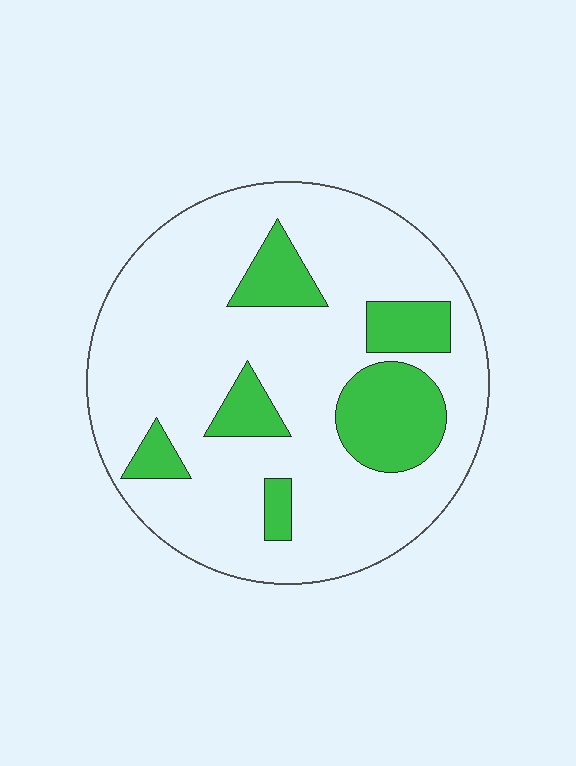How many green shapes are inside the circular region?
6.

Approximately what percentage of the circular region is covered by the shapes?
Approximately 20%.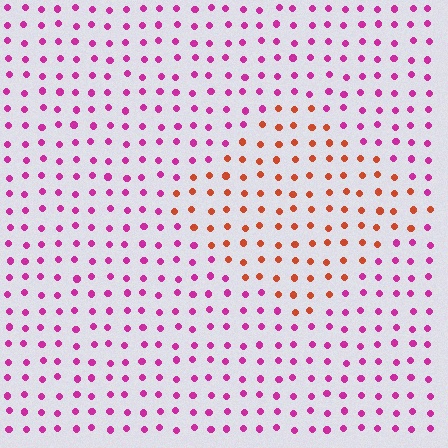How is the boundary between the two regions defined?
The boundary is defined purely by a slight shift in hue (about 55 degrees). Spacing, size, and orientation are identical on both sides.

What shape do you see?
I see a diamond.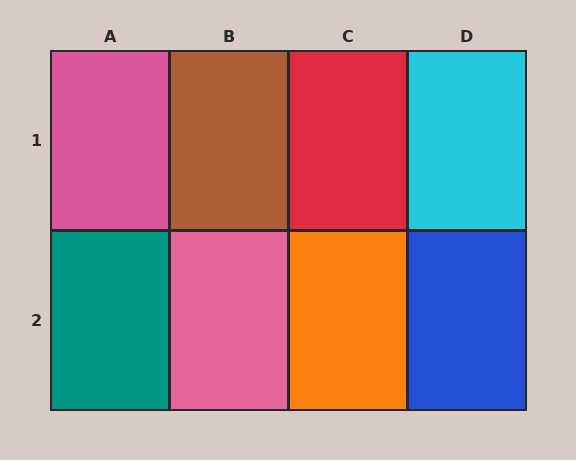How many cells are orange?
1 cell is orange.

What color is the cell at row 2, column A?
Teal.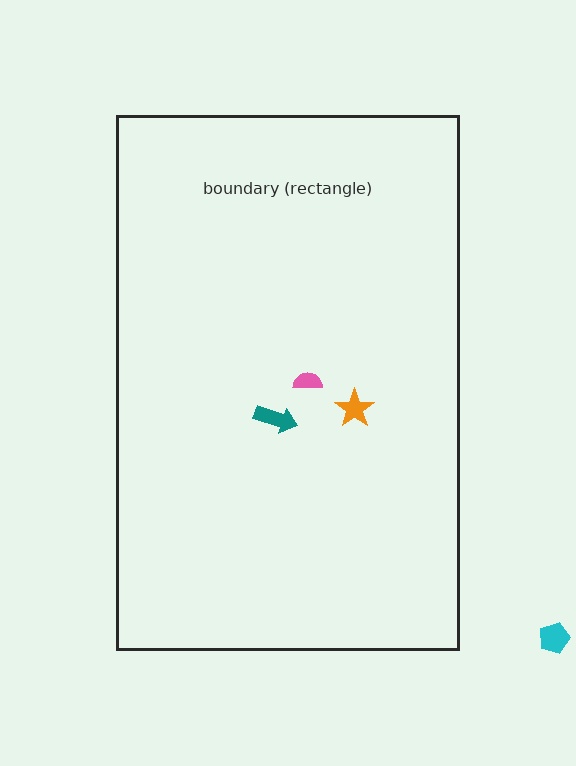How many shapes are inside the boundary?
3 inside, 1 outside.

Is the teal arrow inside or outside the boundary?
Inside.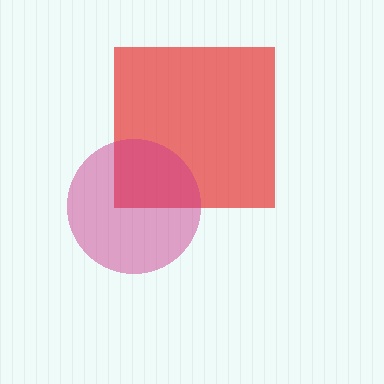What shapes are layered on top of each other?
The layered shapes are: a red square, a magenta circle.